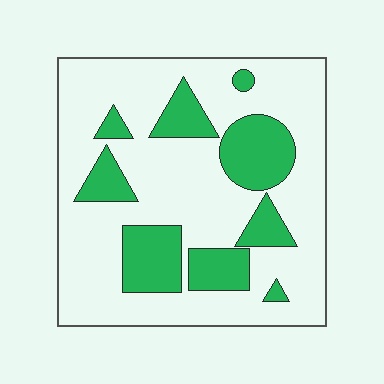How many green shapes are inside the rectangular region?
9.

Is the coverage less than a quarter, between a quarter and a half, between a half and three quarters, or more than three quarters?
Between a quarter and a half.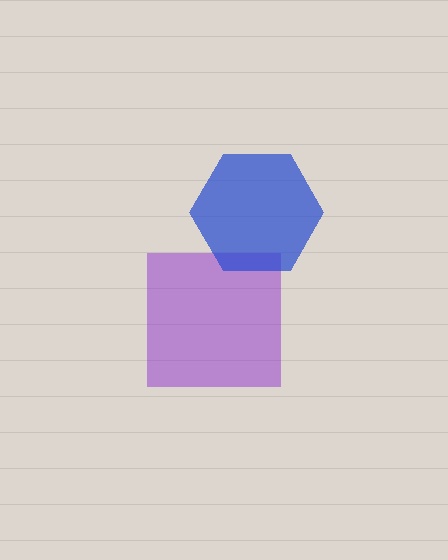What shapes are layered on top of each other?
The layered shapes are: a purple square, a blue hexagon.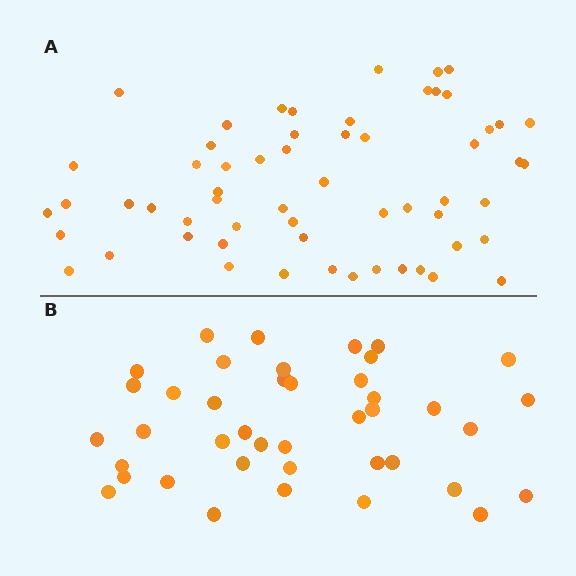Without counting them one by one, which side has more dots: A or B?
Region A (the top region) has more dots.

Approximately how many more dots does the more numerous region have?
Region A has approximately 20 more dots than region B.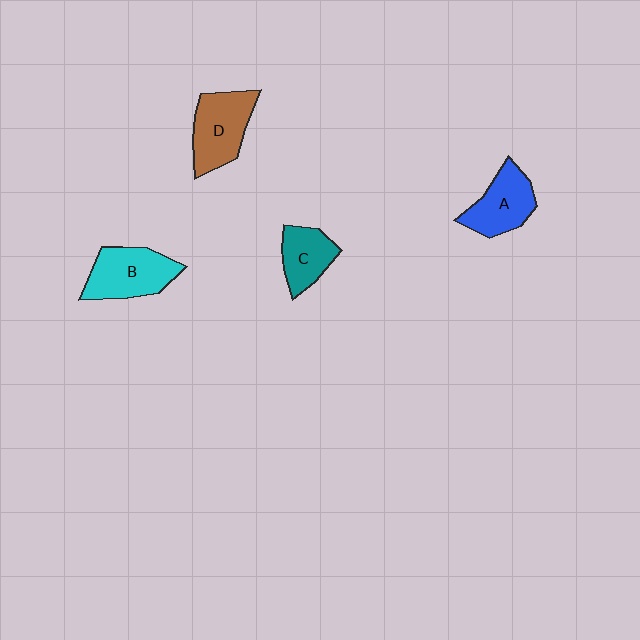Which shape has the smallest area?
Shape C (teal).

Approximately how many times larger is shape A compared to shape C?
Approximately 1.2 times.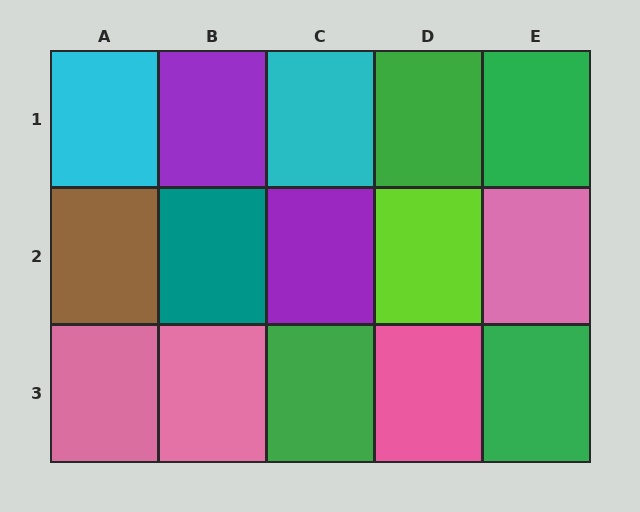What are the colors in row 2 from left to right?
Brown, teal, purple, lime, pink.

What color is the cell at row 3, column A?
Pink.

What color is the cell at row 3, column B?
Pink.